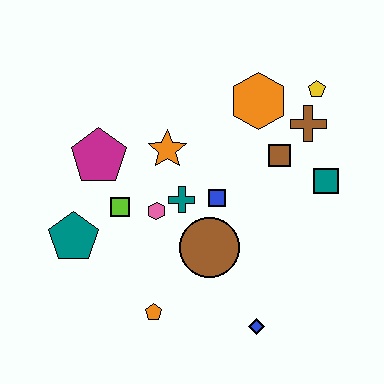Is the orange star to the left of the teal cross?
Yes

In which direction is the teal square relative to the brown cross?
The teal square is below the brown cross.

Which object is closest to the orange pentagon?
The brown circle is closest to the orange pentagon.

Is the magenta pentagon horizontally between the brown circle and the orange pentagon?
No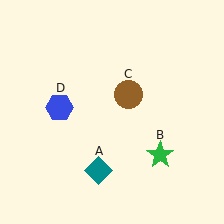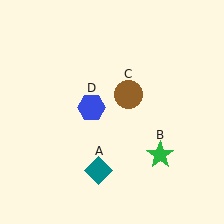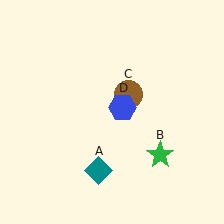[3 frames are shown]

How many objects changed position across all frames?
1 object changed position: blue hexagon (object D).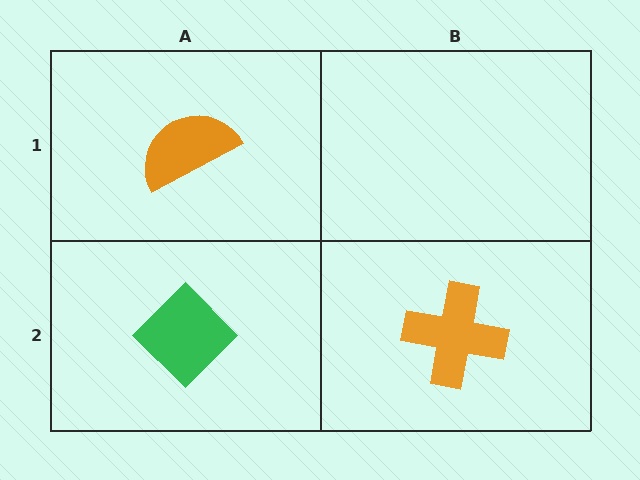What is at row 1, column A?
An orange semicircle.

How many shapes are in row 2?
2 shapes.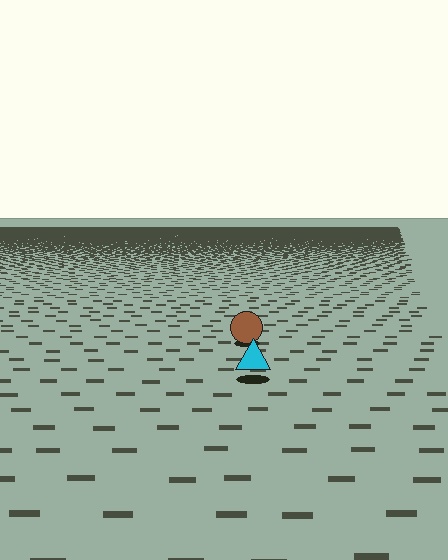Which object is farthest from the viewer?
The brown circle is farthest from the viewer. It appears smaller and the ground texture around it is denser.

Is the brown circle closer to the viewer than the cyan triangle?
No. The cyan triangle is closer — you can tell from the texture gradient: the ground texture is coarser near it.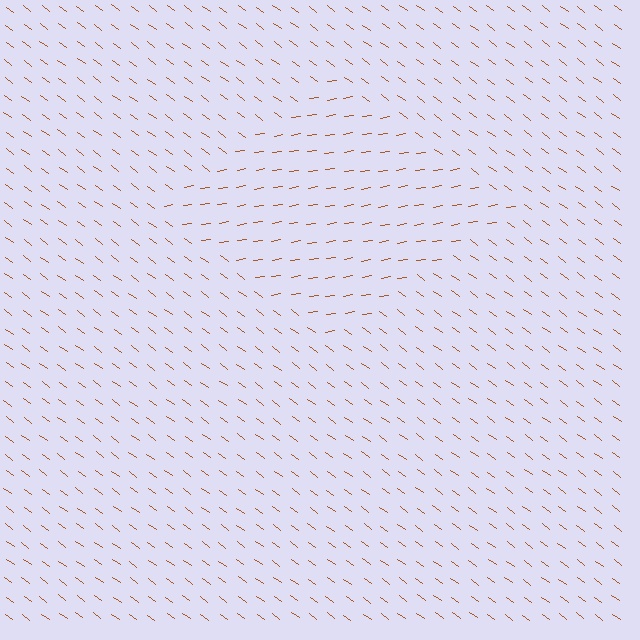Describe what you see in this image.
The image is filled with small brown line segments. A diamond region in the image has lines oriented differently from the surrounding lines, creating a visible texture boundary.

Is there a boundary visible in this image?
Yes, there is a texture boundary formed by a change in line orientation.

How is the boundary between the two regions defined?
The boundary is defined purely by a change in line orientation (approximately 45 degrees difference). All lines are the same color and thickness.